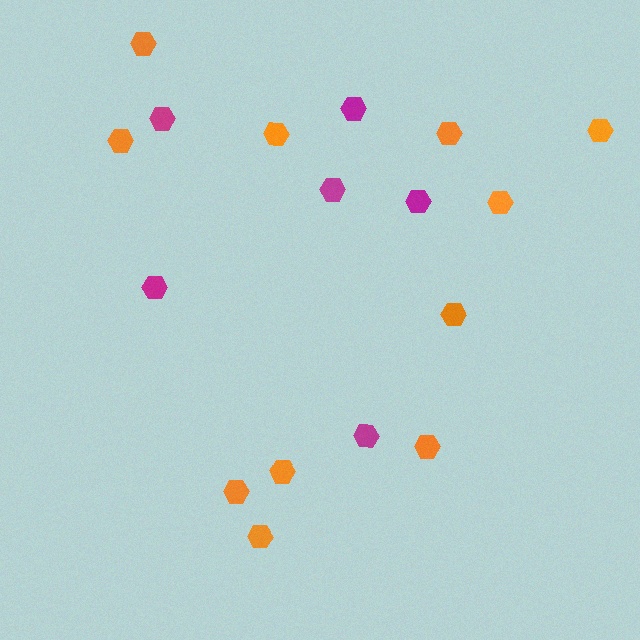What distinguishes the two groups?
There are 2 groups: one group of orange hexagons (11) and one group of magenta hexagons (6).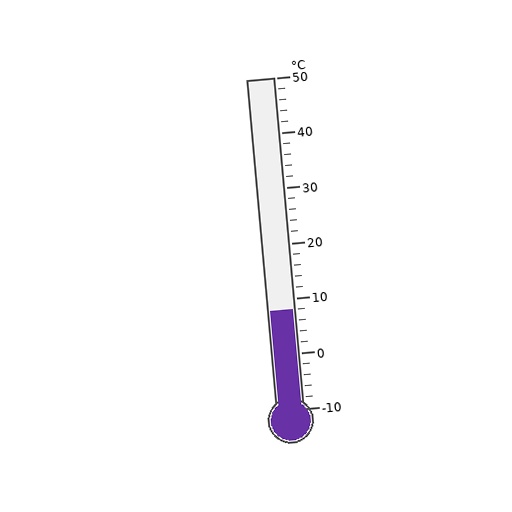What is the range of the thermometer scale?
The thermometer scale ranges from -10°C to 50°C.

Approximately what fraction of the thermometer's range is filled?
The thermometer is filled to approximately 30% of its range.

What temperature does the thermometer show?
The thermometer shows approximately 8°C.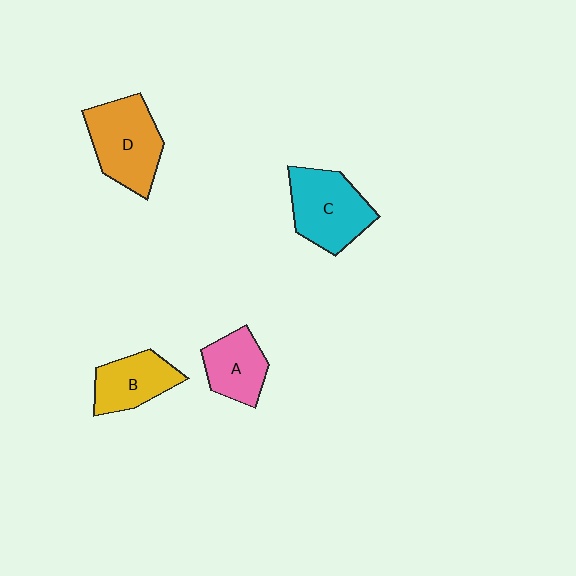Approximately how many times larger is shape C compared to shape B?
Approximately 1.4 times.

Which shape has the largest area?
Shape D (orange).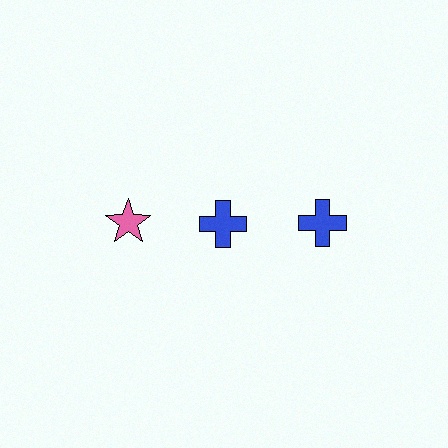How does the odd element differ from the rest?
It differs in both color (pink instead of blue) and shape (star instead of cross).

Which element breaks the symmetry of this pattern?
The pink star in the top row, leftmost column breaks the symmetry. All other shapes are blue crosses.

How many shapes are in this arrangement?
There are 3 shapes arranged in a grid pattern.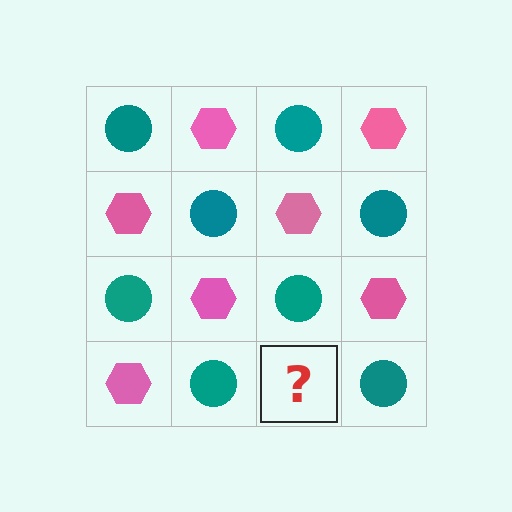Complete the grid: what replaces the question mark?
The question mark should be replaced with a pink hexagon.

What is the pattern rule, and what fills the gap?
The rule is that it alternates teal circle and pink hexagon in a checkerboard pattern. The gap should be filled with a pink hexagon.